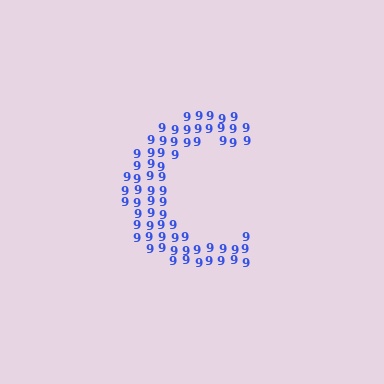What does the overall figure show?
The overall figure shows the letter C.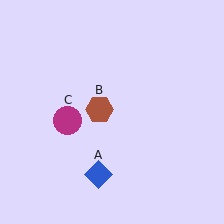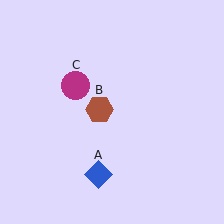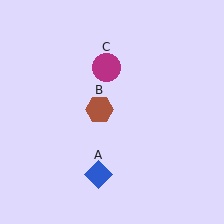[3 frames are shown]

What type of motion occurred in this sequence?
The magenta circle (object C) rotated clockwise around the center of the scene.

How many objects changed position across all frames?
1 object changed position: magenta circle (object C).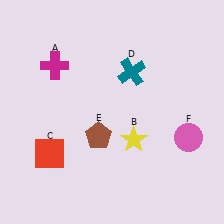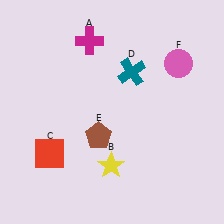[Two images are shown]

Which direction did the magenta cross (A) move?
The magenta cross (A) moved right.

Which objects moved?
The objects that moved are: the magenta cross (A), the yellow star (B), the pink circle (F).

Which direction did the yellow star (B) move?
The yellow star (B) moved down.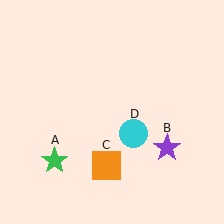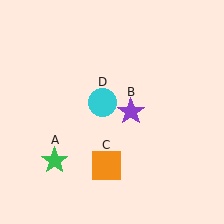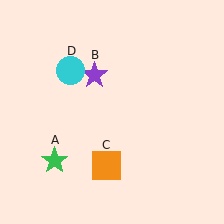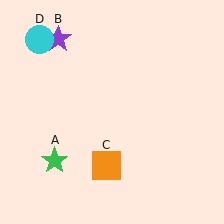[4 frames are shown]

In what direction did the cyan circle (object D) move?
The cyan circle (object D) moved up and to the left.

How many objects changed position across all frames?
2 objects changed position: purple star (object B), cyan circle (object D).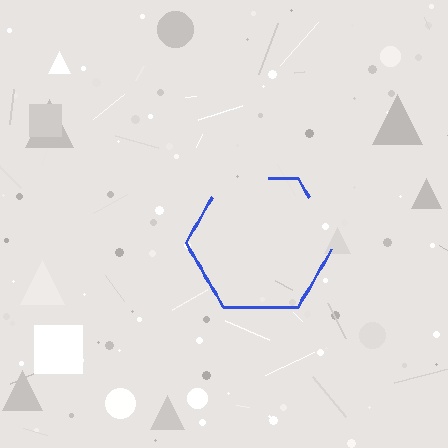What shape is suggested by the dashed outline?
The dashed outline suggests a hexagon.